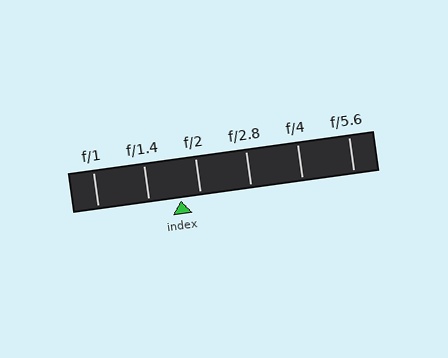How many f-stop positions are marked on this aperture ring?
There are 6 f-stop positions marked.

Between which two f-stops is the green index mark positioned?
The index mark is between f/1.4 and f/2.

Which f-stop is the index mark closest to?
The index mark is closest to f/2.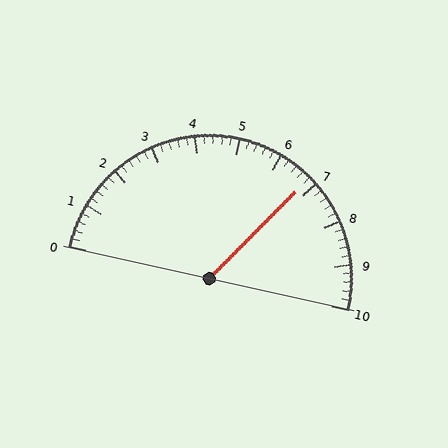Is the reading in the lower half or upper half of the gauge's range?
The reading is in the upper half of the range (0 to 10).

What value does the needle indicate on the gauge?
The needle indicates approximately 6.8.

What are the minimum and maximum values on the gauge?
The gauge ranges from 0 to 10.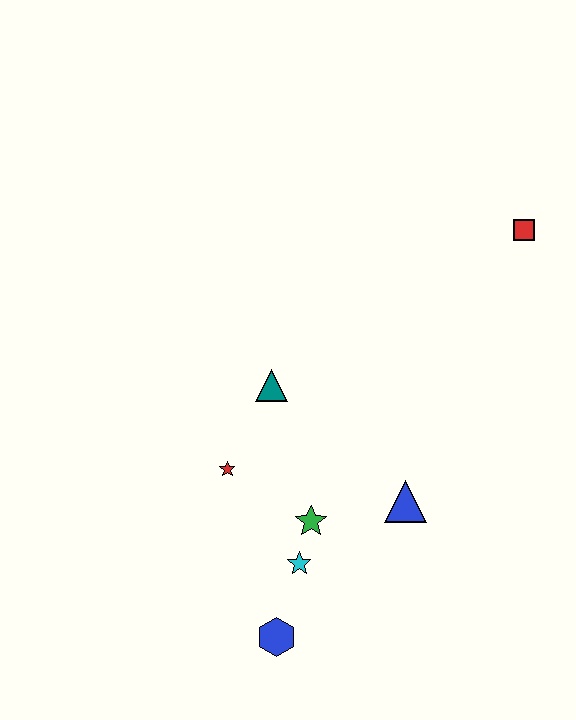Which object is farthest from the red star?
The red square is farthest from the red star.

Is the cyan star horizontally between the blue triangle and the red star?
Yes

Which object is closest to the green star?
The cyan star is closest to the green star.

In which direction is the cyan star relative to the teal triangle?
The cyan star is below the teal triangle.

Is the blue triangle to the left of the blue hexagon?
No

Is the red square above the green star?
Yes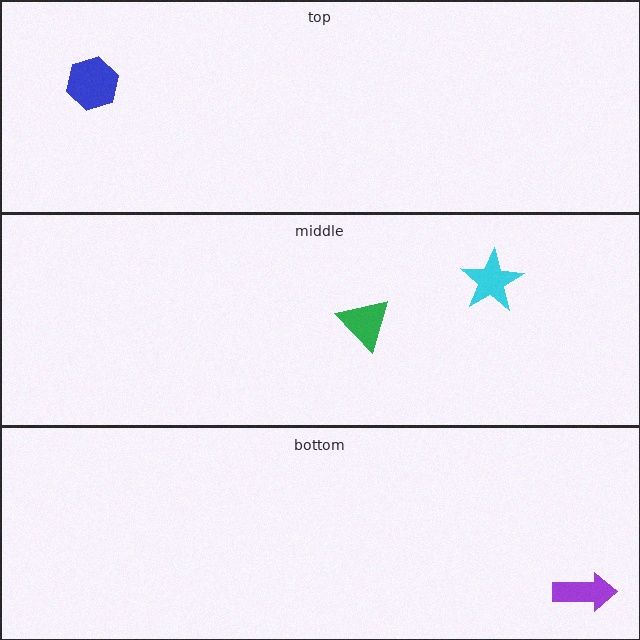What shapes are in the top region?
The blue hexagon.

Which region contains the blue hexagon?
The top region.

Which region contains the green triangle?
The middle region.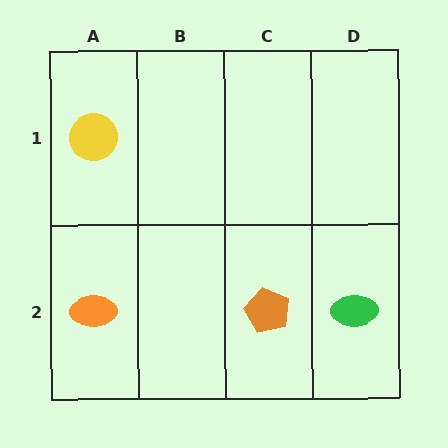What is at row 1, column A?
A yellow circle.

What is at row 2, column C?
An orange pentagon.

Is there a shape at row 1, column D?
No, that cell is empty.